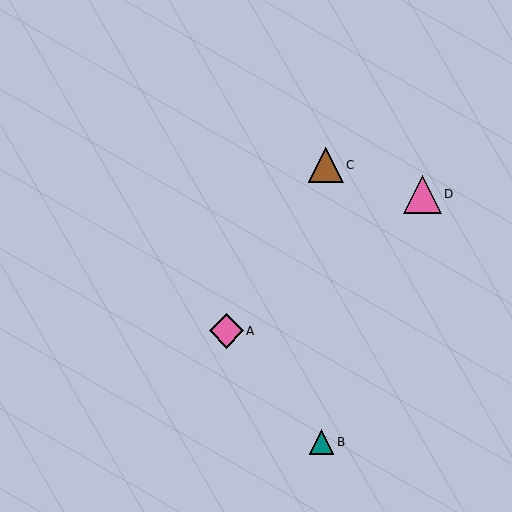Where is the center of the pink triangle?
The center of the pink triangle is at (422, 194).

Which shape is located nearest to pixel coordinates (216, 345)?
The pink diamond (labeled A) at (226, 331) is nearest to that location.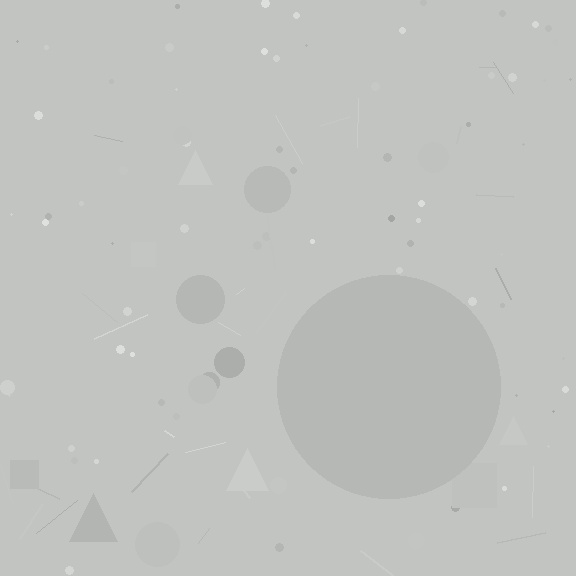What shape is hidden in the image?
A circle is hidden in the image.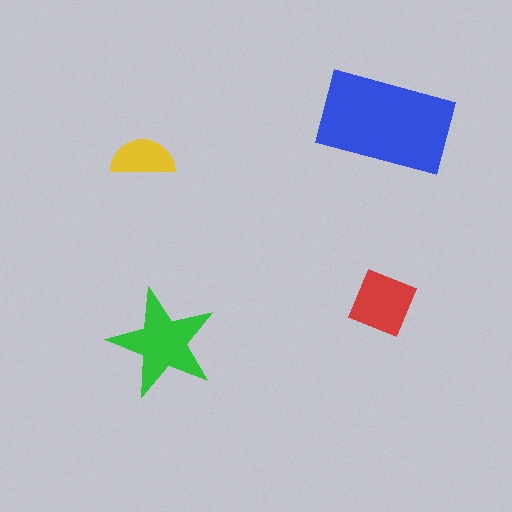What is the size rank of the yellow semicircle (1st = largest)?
4th.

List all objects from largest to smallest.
The blue rectangle, the green star, the red square, the yellow semicircle.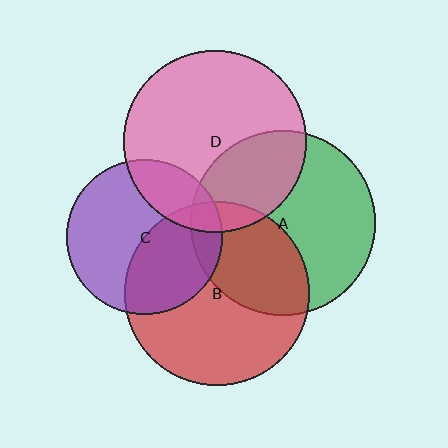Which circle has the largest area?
Circle A (green).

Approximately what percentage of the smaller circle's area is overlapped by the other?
Approximately 10%.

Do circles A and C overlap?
Yes.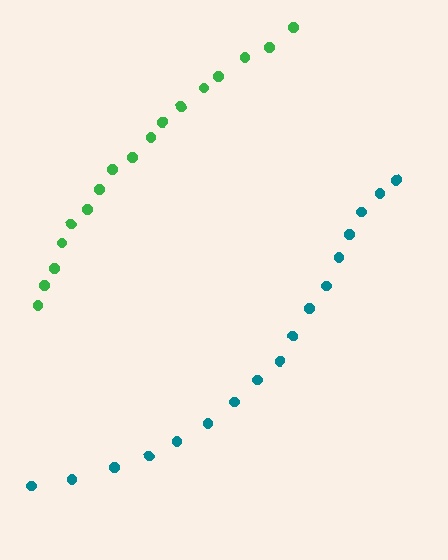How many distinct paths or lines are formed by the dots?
There are 2 distinct paths.